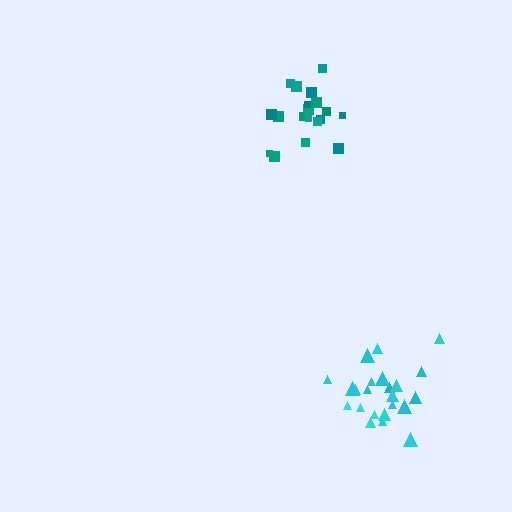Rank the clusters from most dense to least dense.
cyan, teal.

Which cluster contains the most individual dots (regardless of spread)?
Cyan (23).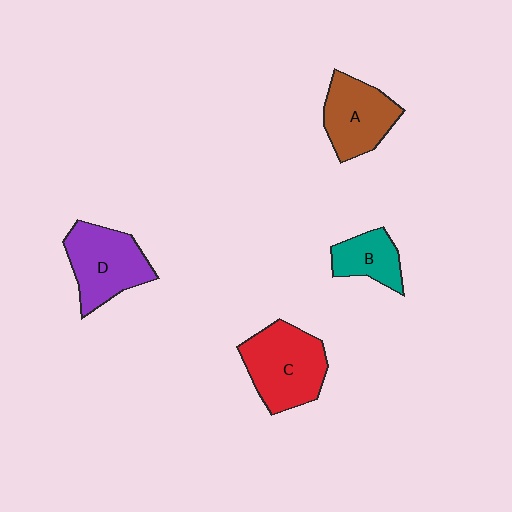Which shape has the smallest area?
Shape B (teal).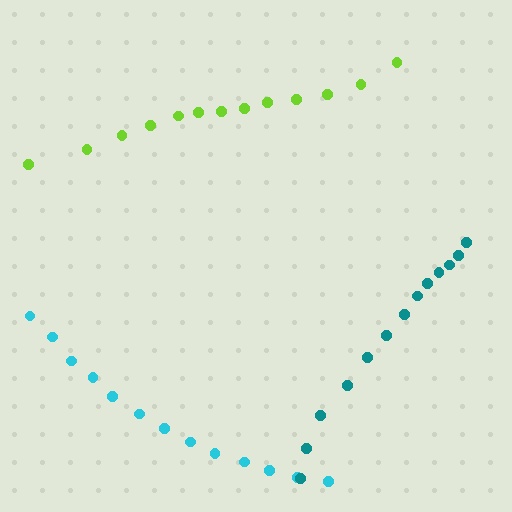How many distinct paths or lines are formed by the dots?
There are 3 distinct paths.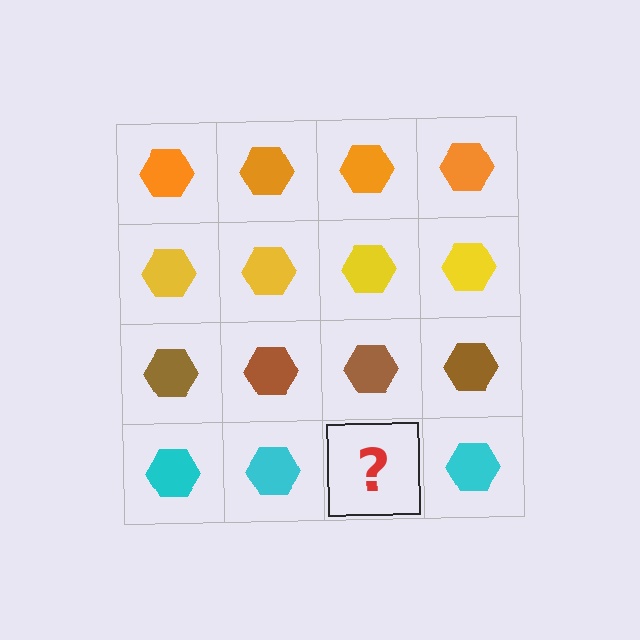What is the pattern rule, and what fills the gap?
The rule is that each row has a consistent color. The gap should be filled with a cyan hexagon.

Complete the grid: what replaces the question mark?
The question mark should be replaced with a cyan hexagon.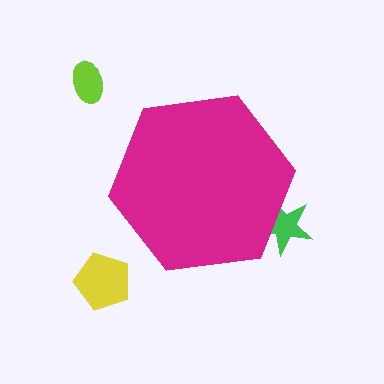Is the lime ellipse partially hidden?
No, the lime ellipse is fully visible.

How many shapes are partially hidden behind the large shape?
1 shape is partially hidden.